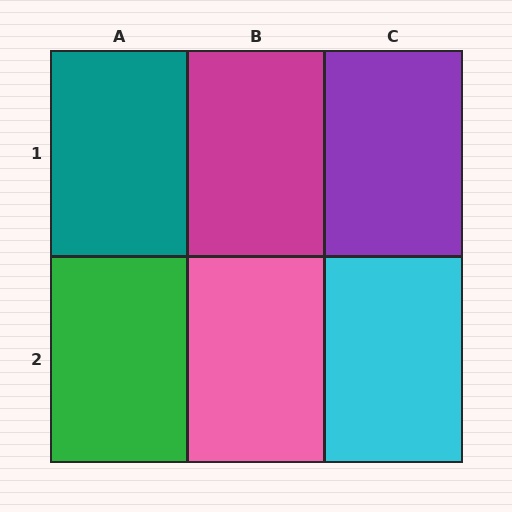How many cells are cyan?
1 cell is cyan.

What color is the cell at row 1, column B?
Magenta.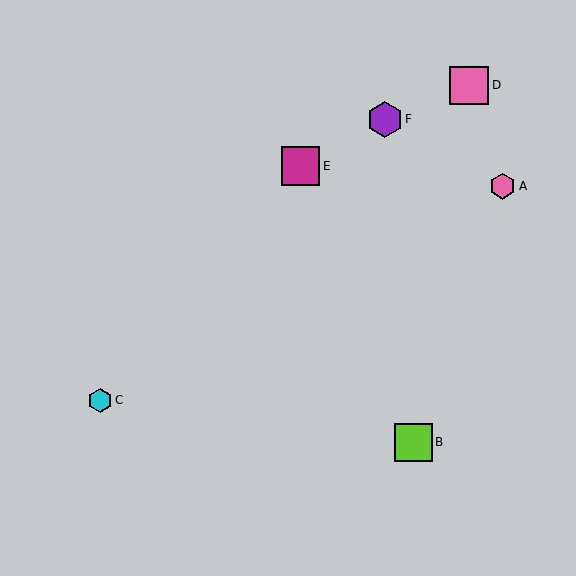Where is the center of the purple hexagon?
The center of the purple hexagon is at (385, 119).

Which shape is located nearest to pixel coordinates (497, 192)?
The pink hexagon (labeled A) at (503, 186) is nearest to that location.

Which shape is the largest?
The pink square (labeled D) is the largest.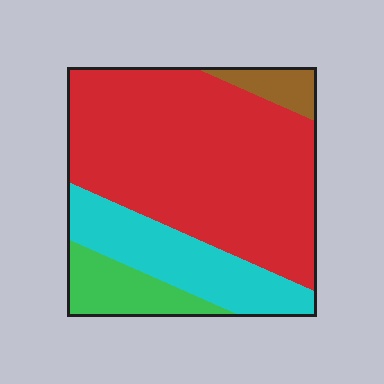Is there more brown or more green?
Green.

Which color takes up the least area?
Brown, at roughly 5%.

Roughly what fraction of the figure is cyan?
Cyan takes up about one fifth (1/5) of the figure.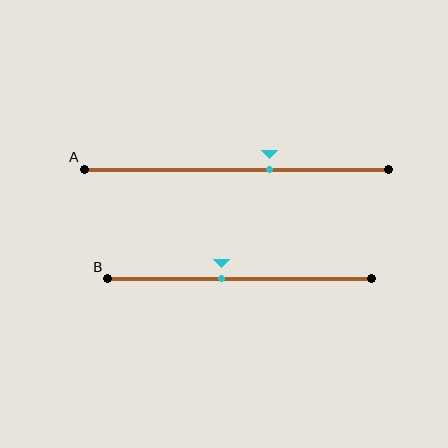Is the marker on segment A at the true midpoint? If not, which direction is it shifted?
No, the marker on segment A is shifted to the right by about 11% of the segment length.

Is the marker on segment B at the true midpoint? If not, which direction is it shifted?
No, the marker on segment B is shifted to the left by about 7% of the segment length.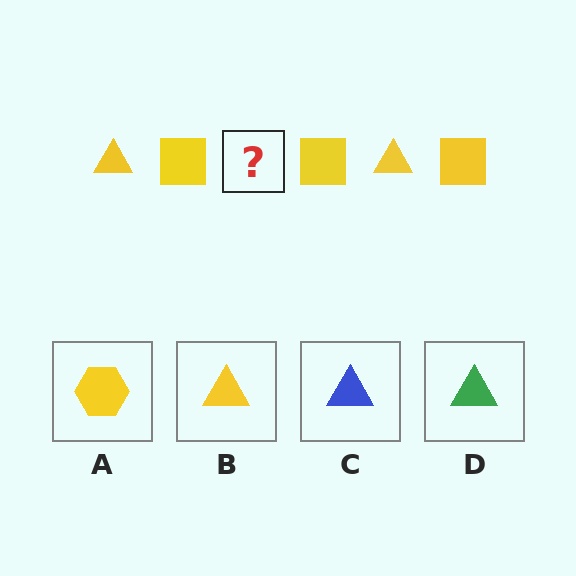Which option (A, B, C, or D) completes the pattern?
B.